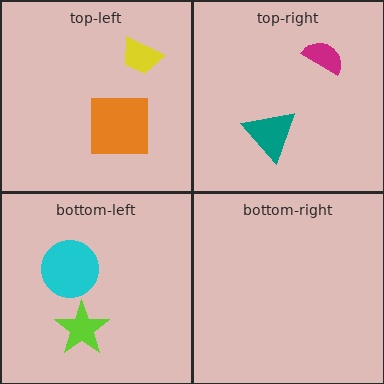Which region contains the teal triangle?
The top-right region.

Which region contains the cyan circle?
The bottom-left region.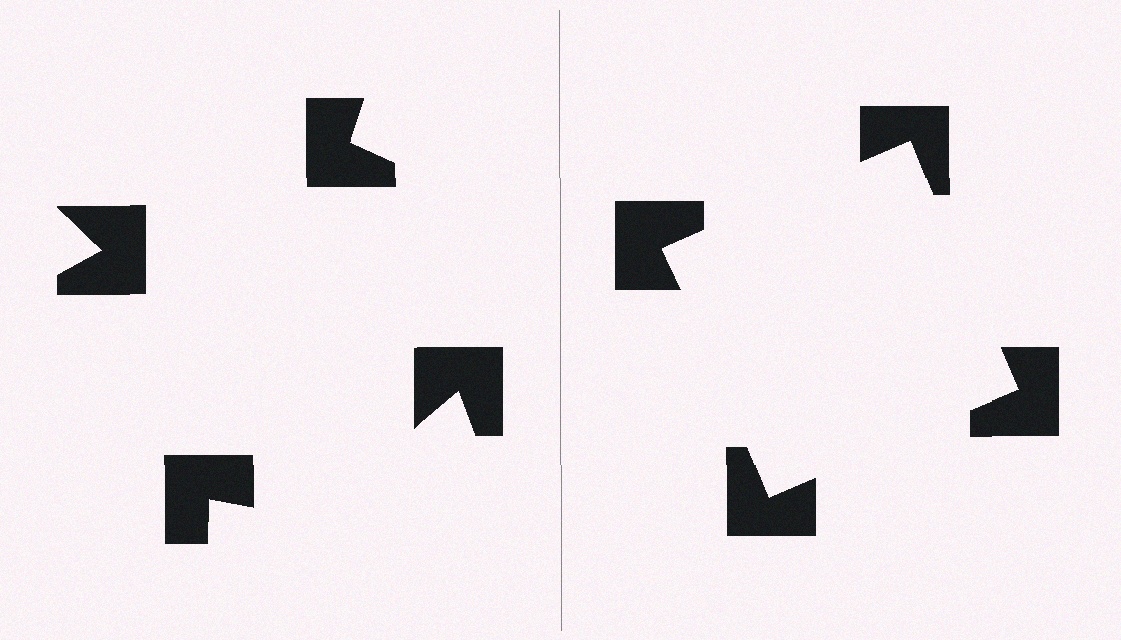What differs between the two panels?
The notched squares are positioned identically on both sides; only the wedge orientations differ. On the right they align to a square; on the left they are misaligned.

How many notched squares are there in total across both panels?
8 — 4 on each side.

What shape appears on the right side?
An illusory square.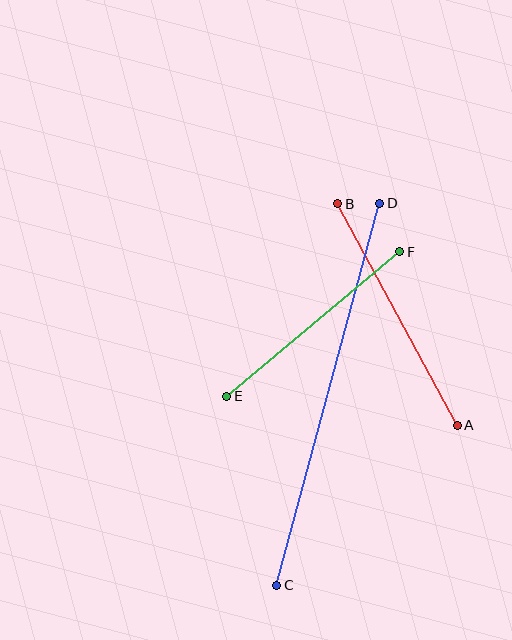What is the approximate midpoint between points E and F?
The midpoint is at approximately (313, 324) pixels.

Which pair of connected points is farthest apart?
Points C and D are farthest apart.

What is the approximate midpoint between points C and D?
The midpoint is at approximately (328, 394) pixels.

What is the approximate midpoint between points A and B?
The midpoint is at approximately (397, 314) pixels.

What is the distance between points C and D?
The distance is approximately 396 pixels.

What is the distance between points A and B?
The distance is approximately 252 pixels.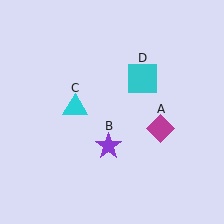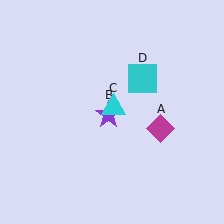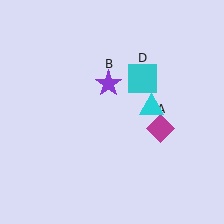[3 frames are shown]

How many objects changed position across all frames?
2 objects changed position: purple star (object B), cyan triangle (object C).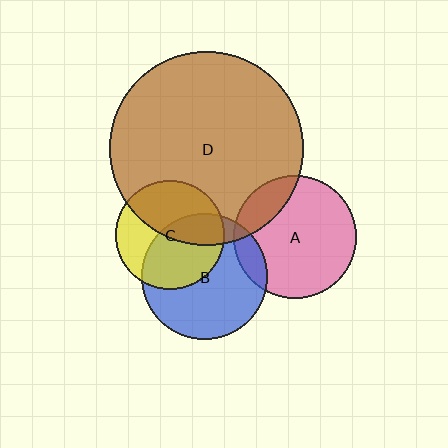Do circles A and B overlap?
Yes.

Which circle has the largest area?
Circle D (brown).